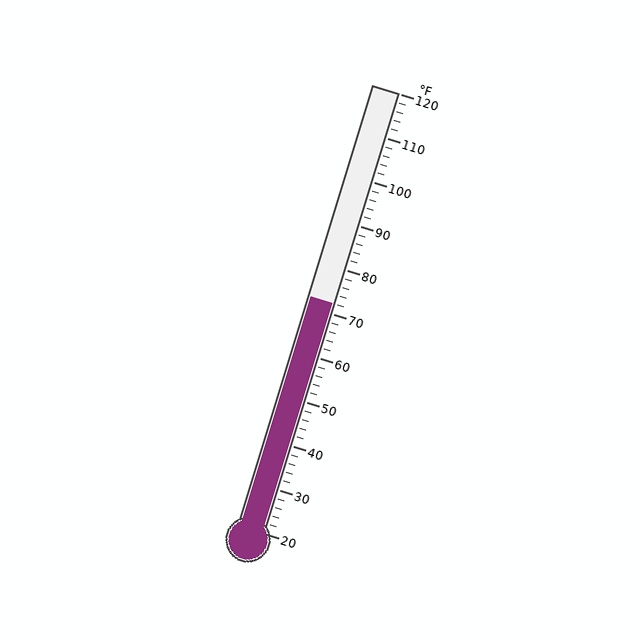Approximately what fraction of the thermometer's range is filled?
The thermometer is filled to approximately 50% of its range.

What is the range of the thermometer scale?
The thermometer scale ranges from 20°F to 120°F.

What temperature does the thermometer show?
The thermometer shows approximately 72°F.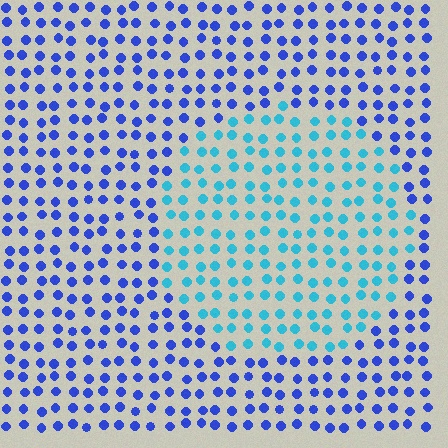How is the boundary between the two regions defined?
The boundary is defined purely by a slight shift in hue (about 42 degrees). Spacing, size, and orientation are identical on both sides.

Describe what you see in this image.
The image is filled with small blue elements in a uniform arrangement. A circle-shaped region is visible where the elements are tinted to a slightly different hue, forming a subtle color boundary.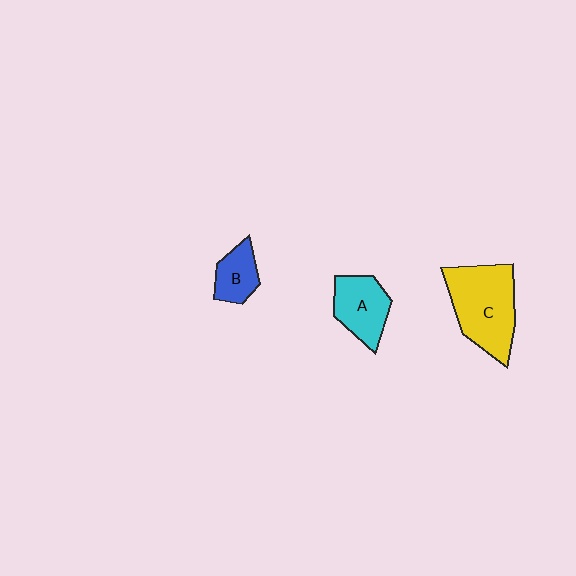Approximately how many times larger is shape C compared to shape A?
Approximately 1.7 times.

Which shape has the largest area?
Shape C (yellow).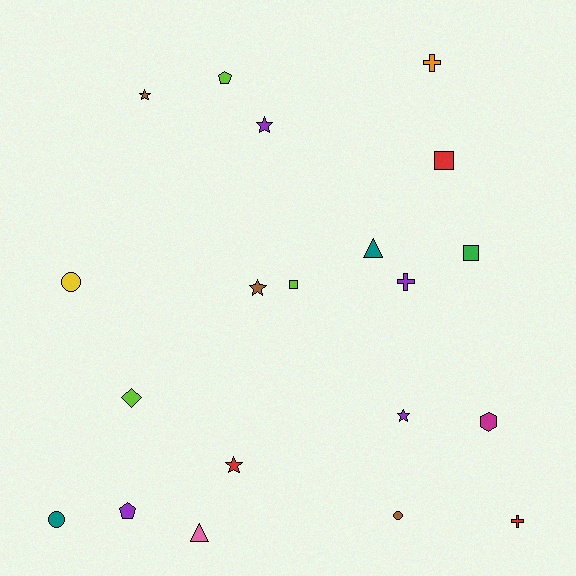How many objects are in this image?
There are 20 objects.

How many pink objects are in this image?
There is 1 pink object.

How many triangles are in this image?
There are 2 triangles.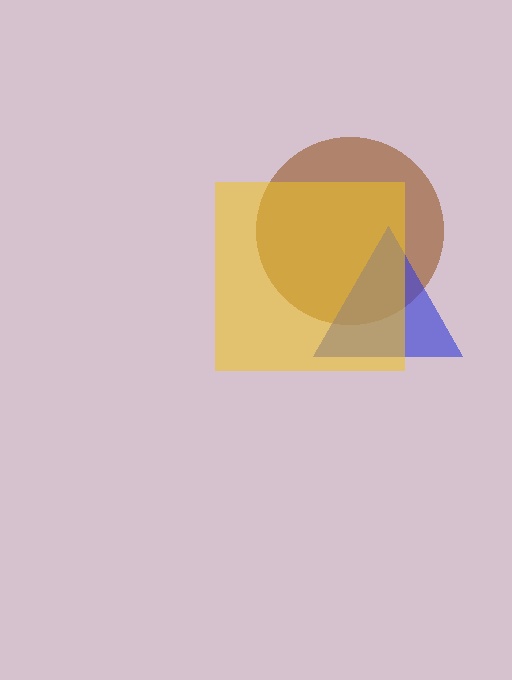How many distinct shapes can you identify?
There are 3 distinct shapes: a brown circle, a blue triangle, a yellow square.